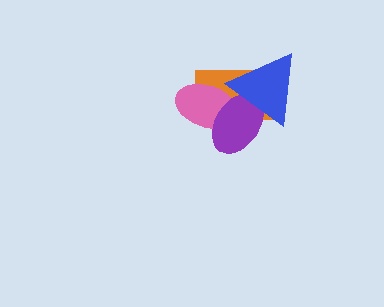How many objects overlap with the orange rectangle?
3 objects overlap with the orange rectangle.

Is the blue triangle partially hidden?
No, no other shape covers it.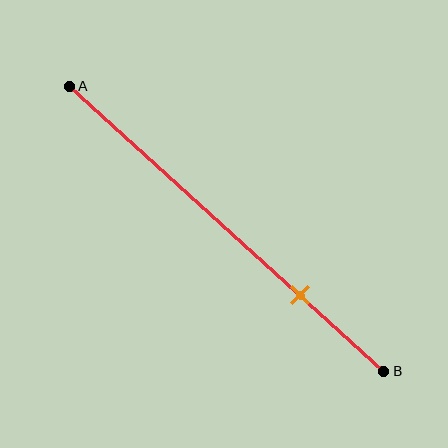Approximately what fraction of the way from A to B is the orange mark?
The orange mark is approximately 75% of the way from A to B.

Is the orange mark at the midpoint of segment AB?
No, the mark is at about 75% from A, not at the 50% midpoint.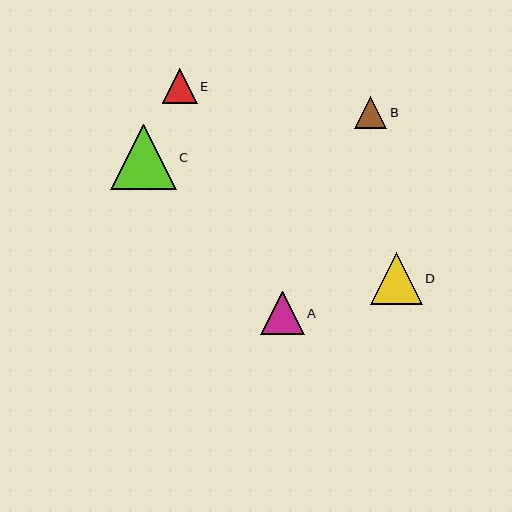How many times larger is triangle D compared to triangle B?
Triangle D is approximately 1.6 times the size of triangle B.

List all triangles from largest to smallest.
From largest to smallest: C, D, A, E, B.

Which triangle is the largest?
Triangle C is the largest with a size of approximately 65 pixels.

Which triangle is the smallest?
Triangle B is the smallest with a size of approximately 32 pixels.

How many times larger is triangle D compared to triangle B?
Triangle D is approximately 1.6 times the size of triangle B.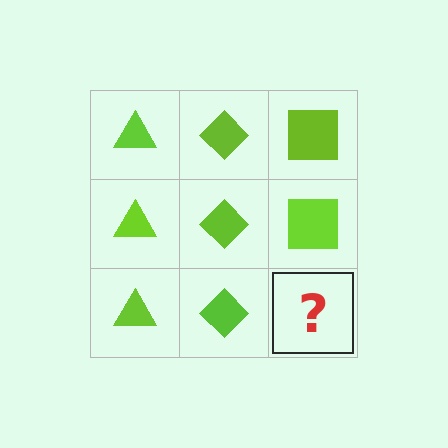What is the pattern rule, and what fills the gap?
The rule is that each column has a consistent shape. The gap should be filled with a lime square.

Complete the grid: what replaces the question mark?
The question mark should be replaced with a lime square.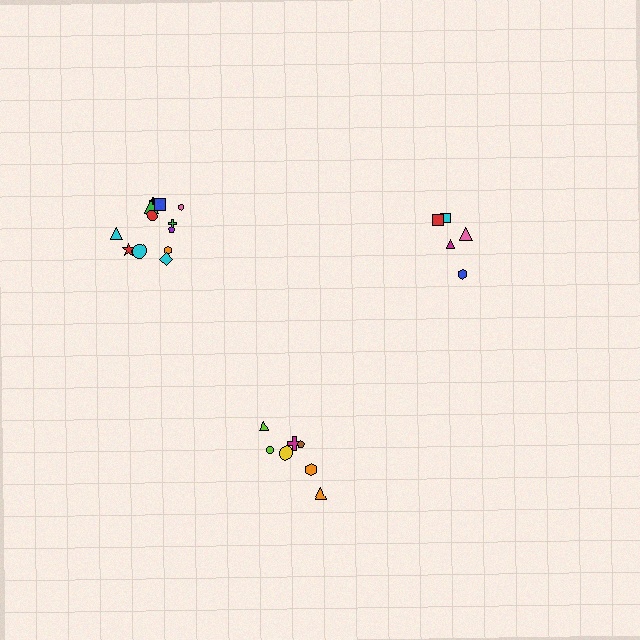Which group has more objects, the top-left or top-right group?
The top-left group.